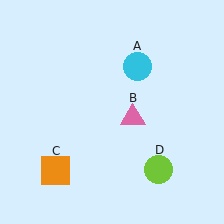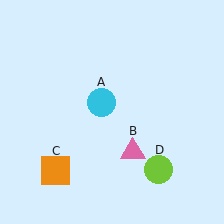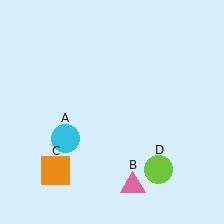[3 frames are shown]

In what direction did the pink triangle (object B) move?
The pink triangle (object B) moved down.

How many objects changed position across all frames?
2 objects changed position: cyan circle (object A), pink triangle (object B).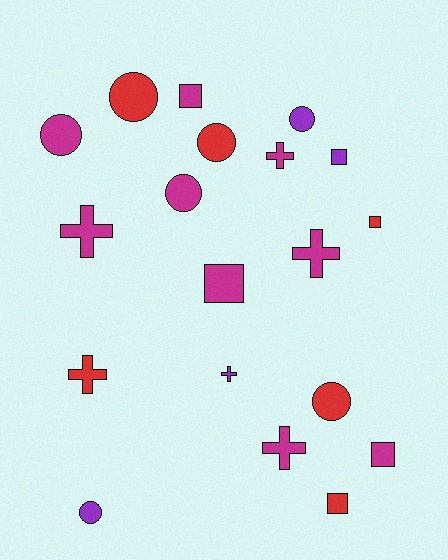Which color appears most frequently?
Magenta, with 9 objects.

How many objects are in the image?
There are 19 objects.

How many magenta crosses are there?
There are 4 magenta crosses.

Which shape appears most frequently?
Circle, with 7 objects.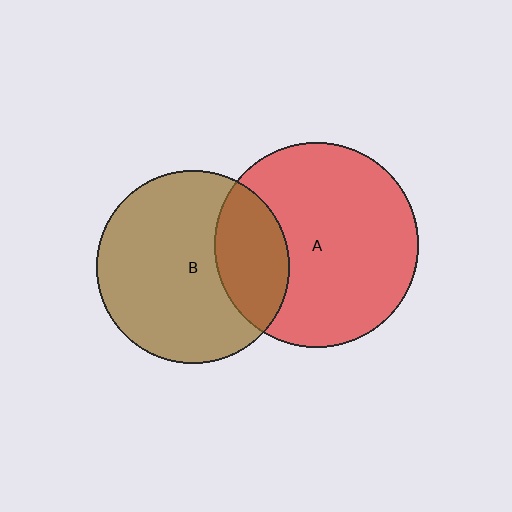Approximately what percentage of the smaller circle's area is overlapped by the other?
Approximately 25%.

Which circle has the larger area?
Circle A (red).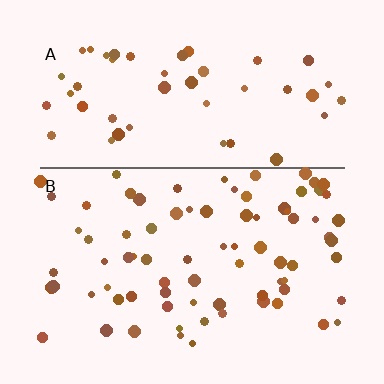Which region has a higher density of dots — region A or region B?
B (the bottom).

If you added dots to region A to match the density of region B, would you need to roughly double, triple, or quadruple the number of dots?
Approximately double.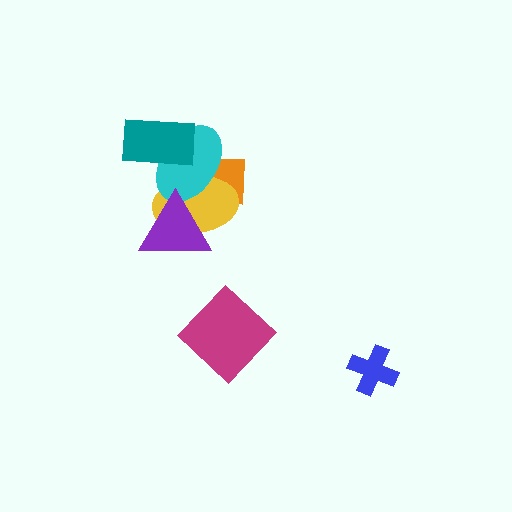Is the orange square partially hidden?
Yes, it is partially covered by another shape.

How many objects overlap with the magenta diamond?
0 objects overlap with the magenta diamond.